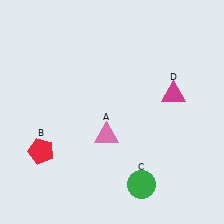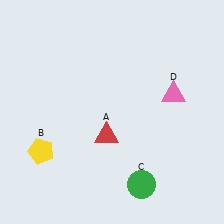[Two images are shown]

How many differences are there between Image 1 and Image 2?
There are 3 differences between the two images.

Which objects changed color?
A changed from pink to red. B changed from red to yellow. D changed from magenta to pink.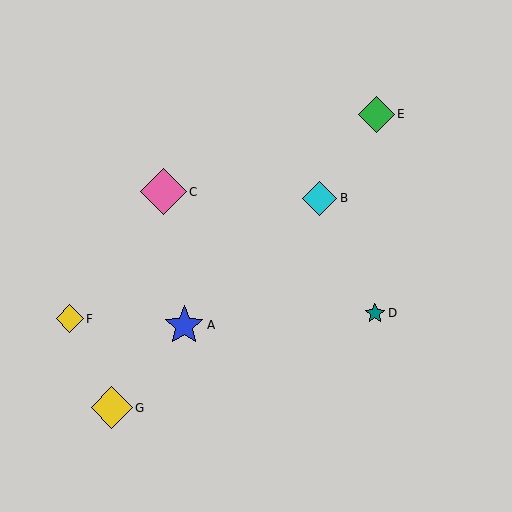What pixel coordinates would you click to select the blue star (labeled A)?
Click at (184, 325) to select the blue star A.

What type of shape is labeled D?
Shape D is a teal star.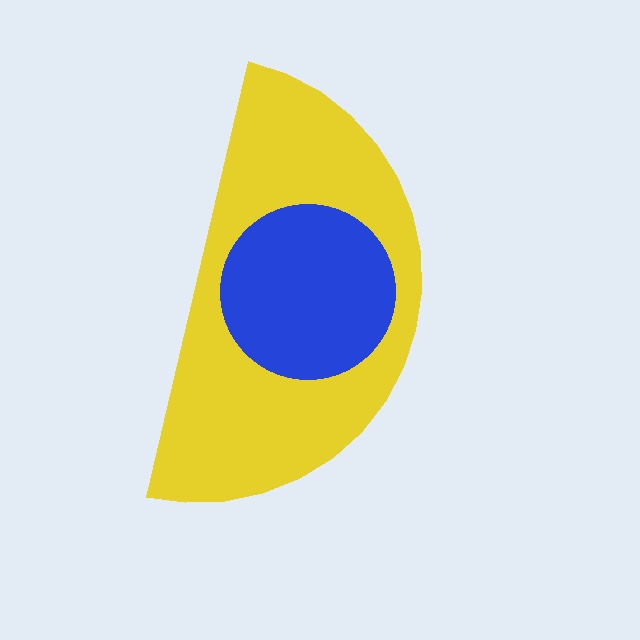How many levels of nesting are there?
2.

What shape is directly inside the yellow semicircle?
The blue circle.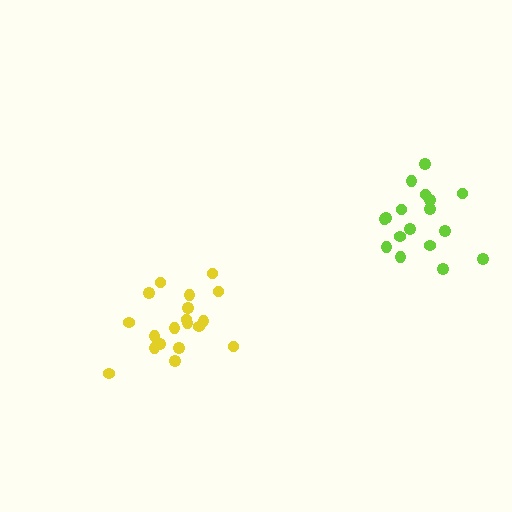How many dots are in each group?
Group 1: 19 dots, Group 2: 17 dots (36 total).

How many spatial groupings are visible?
There are 2 spatial groupings.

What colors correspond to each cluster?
The clusters are colored: yellow, lime.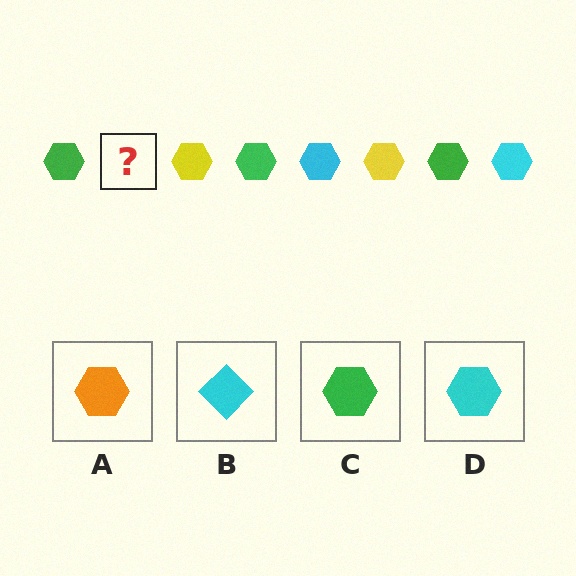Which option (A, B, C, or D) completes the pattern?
D.